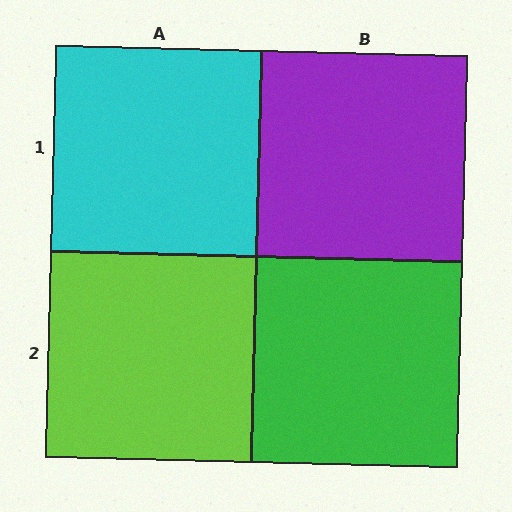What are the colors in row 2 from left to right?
Lime, green.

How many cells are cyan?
1 cell is cyan.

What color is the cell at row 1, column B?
Purple.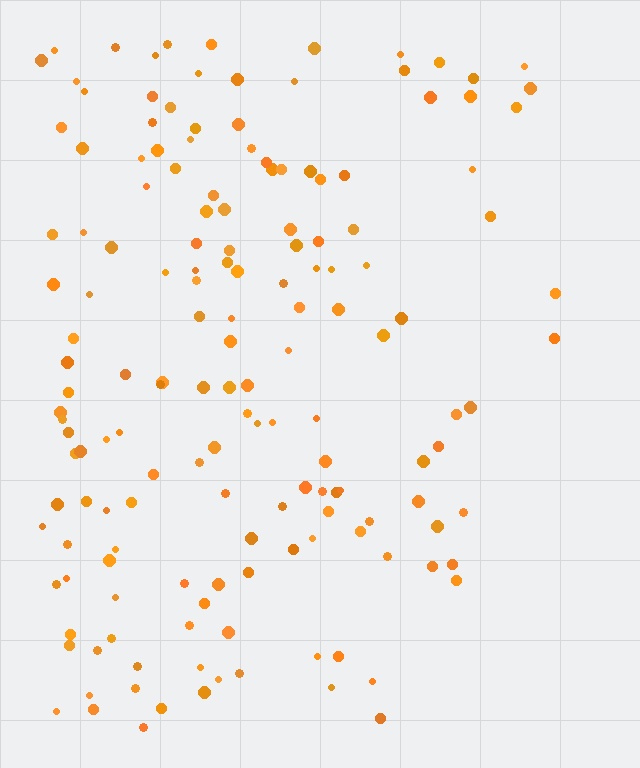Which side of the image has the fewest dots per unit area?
The right.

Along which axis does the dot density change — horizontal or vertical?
Horizontal.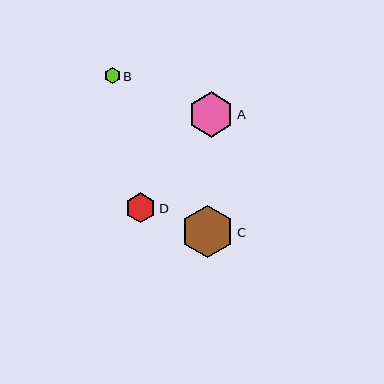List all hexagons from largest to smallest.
From largest to smallest: C, A, D, B.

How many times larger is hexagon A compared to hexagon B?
Hexagon A is approximately 2.8 times the size of hexagon B.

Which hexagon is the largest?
Hexagon C is the largest with a size of approximately 52 pixels.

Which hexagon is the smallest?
Hexagon B is the smallest with a size of approximately 16 pixels.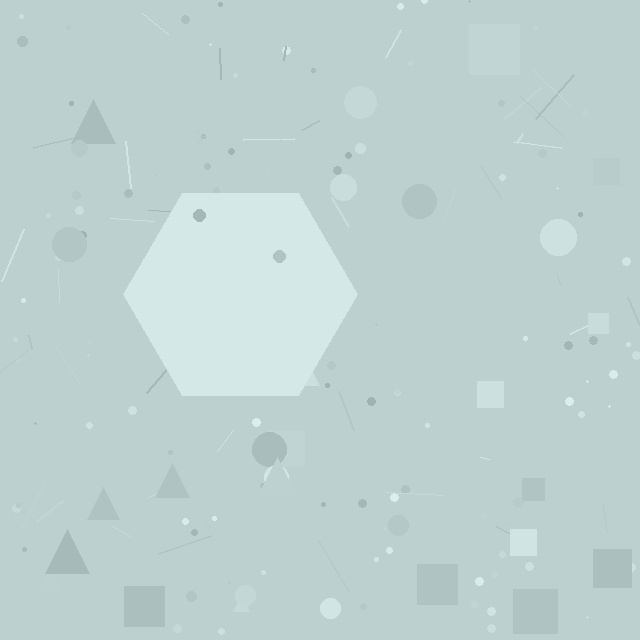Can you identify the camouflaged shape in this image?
The camouflaged shape is a hexagon.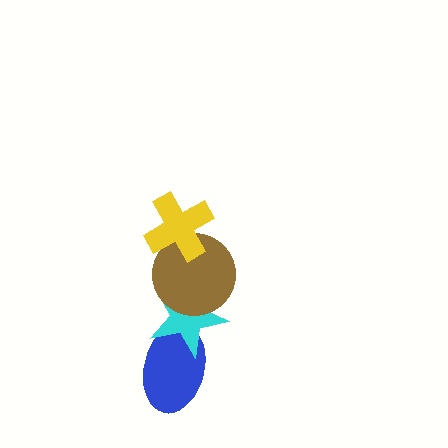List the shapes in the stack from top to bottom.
From top to bottom: the yellow cross, the brown circle, the cyan star, the blue ellipse.